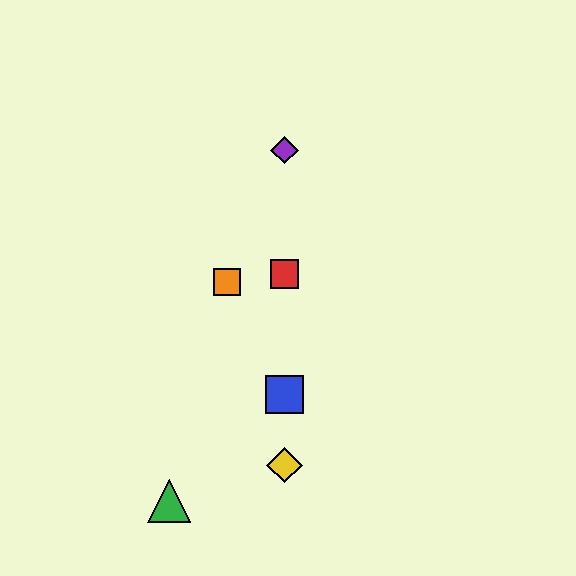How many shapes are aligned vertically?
4 shapes (the red square, the blue square, the yellow diamond, the purple diamond) are aligned vertically.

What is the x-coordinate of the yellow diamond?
The yellow diamond is at x≈285.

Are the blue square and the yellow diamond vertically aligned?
Yes, both are at x≈285.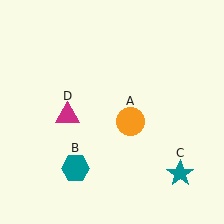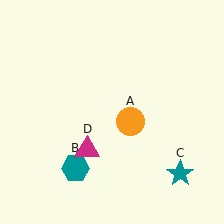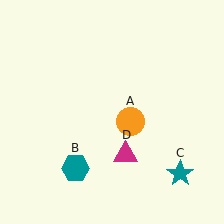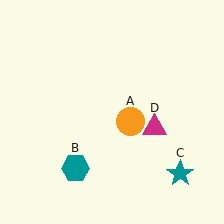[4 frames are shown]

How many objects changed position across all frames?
1 object changed position: magenta triangle (object D).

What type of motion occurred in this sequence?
The magenta triangle (object D) rotated counterclockwise around the center of the scene.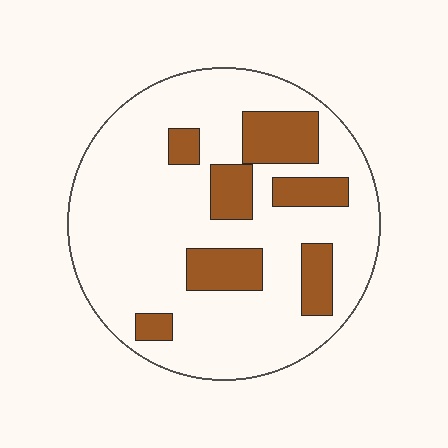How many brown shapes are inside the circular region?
7.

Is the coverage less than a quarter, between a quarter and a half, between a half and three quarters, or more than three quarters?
Less than a quarter.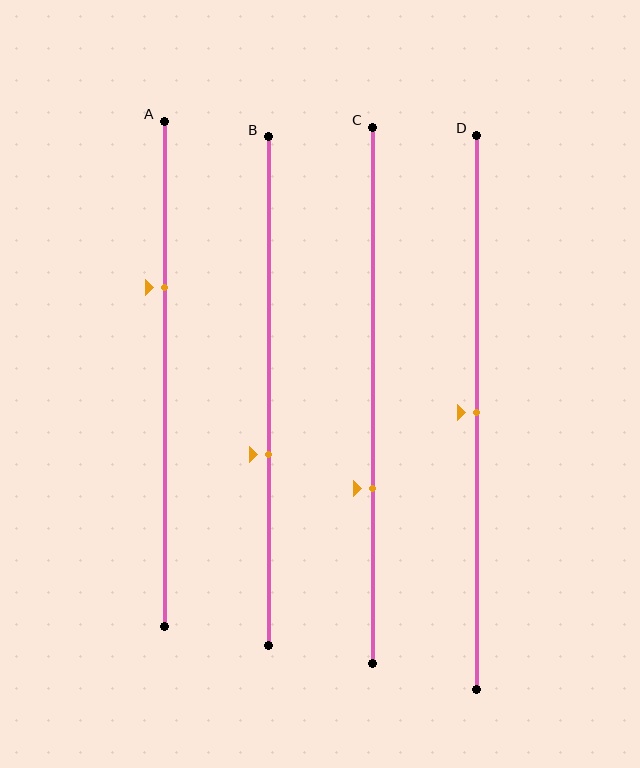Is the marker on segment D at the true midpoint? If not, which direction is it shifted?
Yes, the marker on segment D is at the true midpoint.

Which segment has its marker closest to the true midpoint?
Segment D has its marker closest to the true midpoint.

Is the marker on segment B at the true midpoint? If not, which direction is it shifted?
No, the marker on segment B is shifted downward by about 12% of the segment length.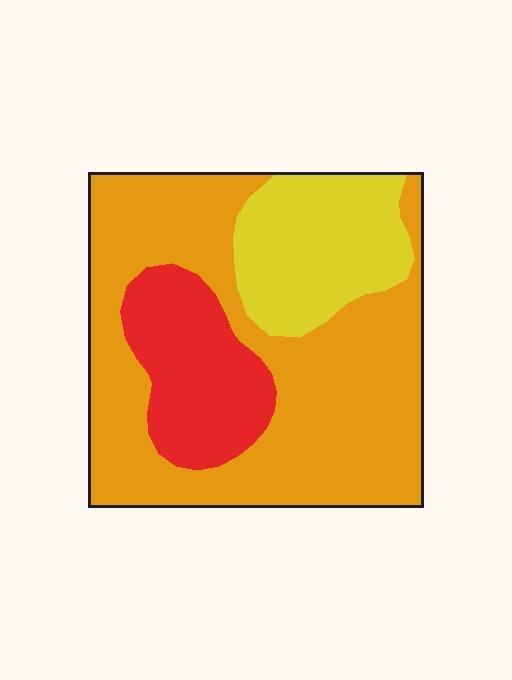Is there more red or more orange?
Orange.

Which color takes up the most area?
Orange, at roughly 60%.